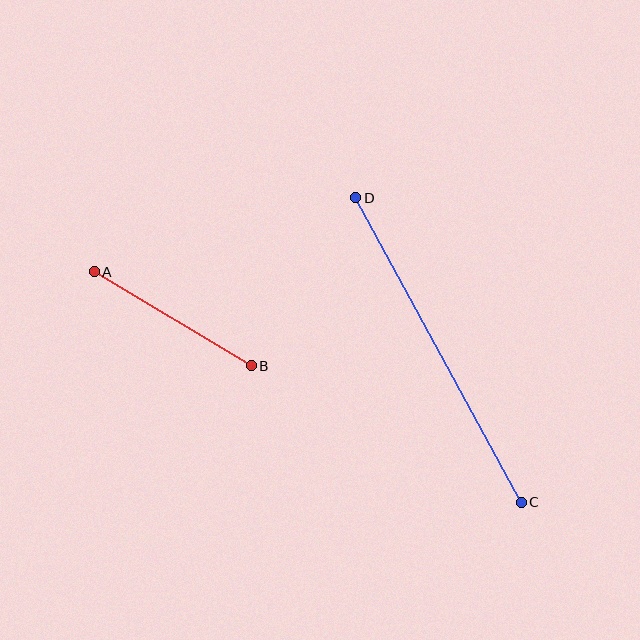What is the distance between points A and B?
The distance is approximately 183 pixels.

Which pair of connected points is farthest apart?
Points C and D are farthest apart.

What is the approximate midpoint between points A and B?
The midpoint is at approximately (173, 319) pixels.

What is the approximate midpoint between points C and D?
The midpoint is at approximately (439, 350) pixels.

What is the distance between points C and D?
The distance is approximately 346 pixels.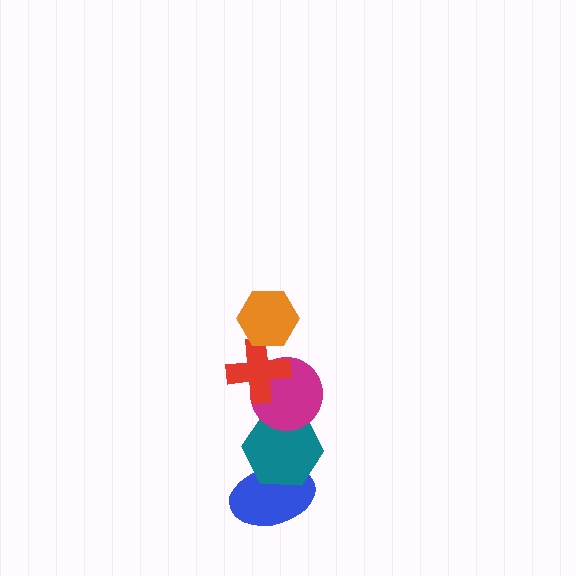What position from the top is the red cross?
The red cross is 2nd from the top.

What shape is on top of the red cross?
The orange hexagon is on top of the red cross.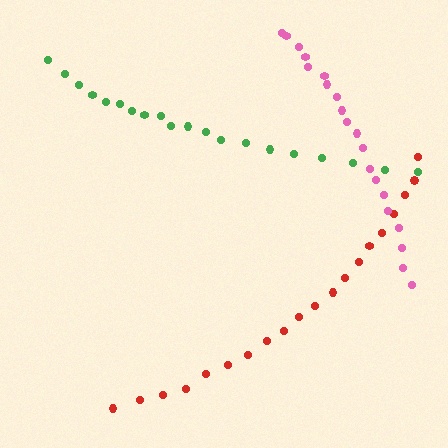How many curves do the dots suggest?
There are 3 distinct paths.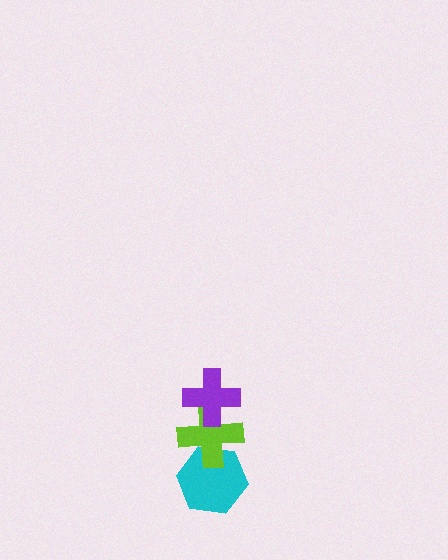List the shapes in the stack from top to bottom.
From top to bottom: the purple cross, the lime cross, the cyan hexagon.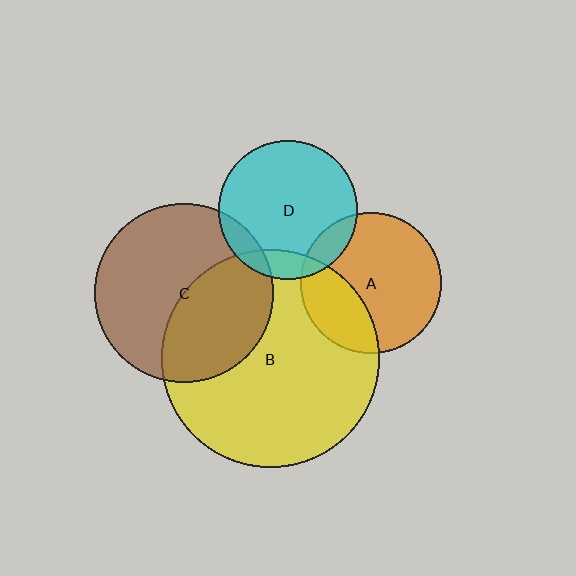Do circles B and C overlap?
Yes.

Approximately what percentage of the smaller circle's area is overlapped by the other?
Approximately 40%.